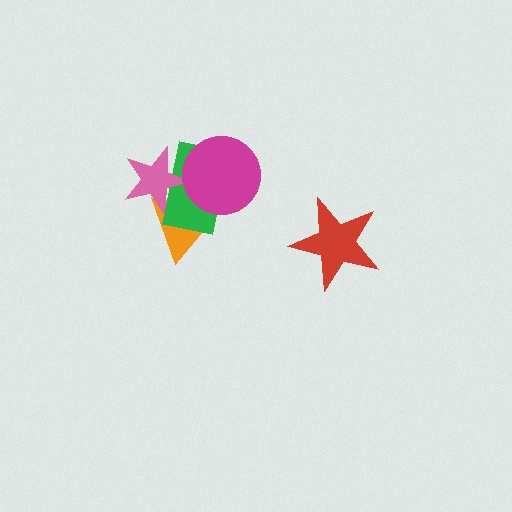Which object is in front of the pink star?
The magenta circle is in front of the pink star.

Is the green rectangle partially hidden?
Yes, it is partially covered by another shape.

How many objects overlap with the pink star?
3 objects overlap with the pink star.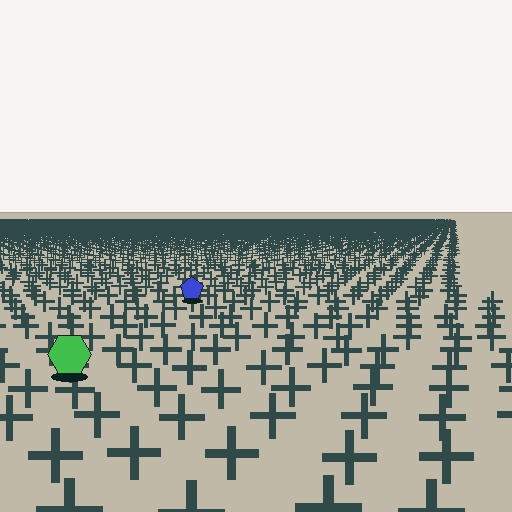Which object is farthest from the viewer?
The blue pentagon is farthest from the viewer. It appears smaller and the ground texture around it is denser.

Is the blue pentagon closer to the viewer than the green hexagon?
No. The green hexagon is closer — you can tell from the texture gradient: the ground texture is coarser near it.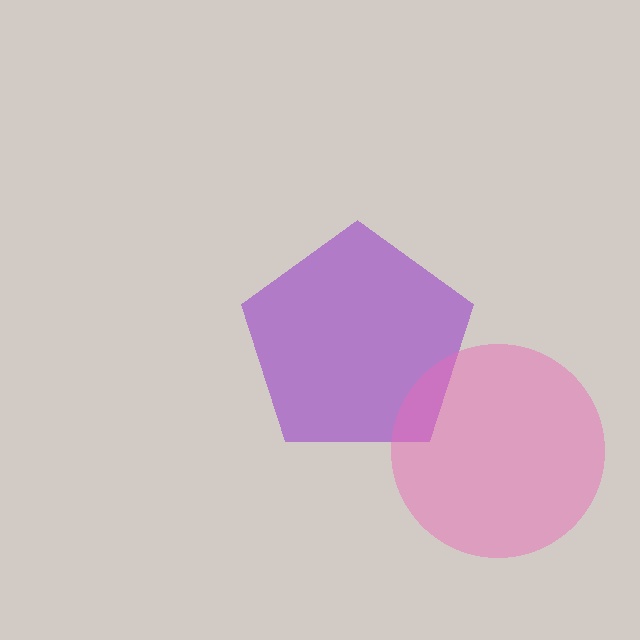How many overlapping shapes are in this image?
There are 2 overlapping shapes in the image.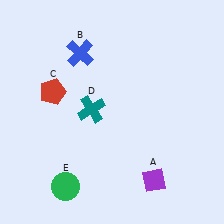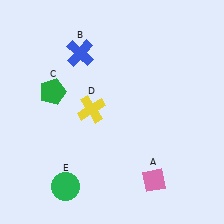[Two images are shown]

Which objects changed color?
A changed from purple to pink. C changed from red to green. D changed from teal to yellow.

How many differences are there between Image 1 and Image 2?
There are 3 differences between the two images.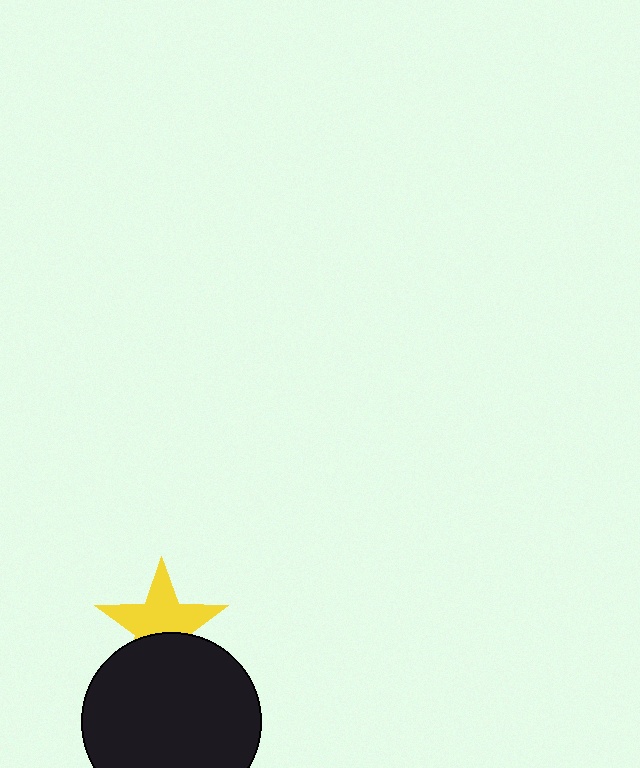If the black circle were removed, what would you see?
You would see the complete yellow star.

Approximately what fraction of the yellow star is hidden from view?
Roughly 38% of the yellow star is hidden behind the black circle.